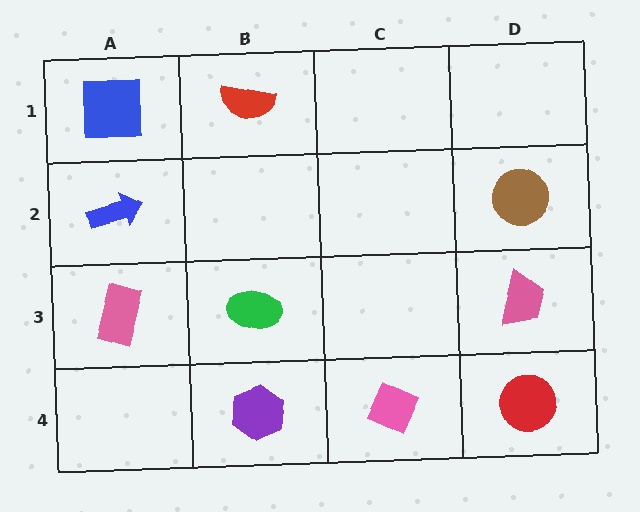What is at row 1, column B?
A red semicircle.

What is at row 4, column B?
A purple hexagon.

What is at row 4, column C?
A pink diamond.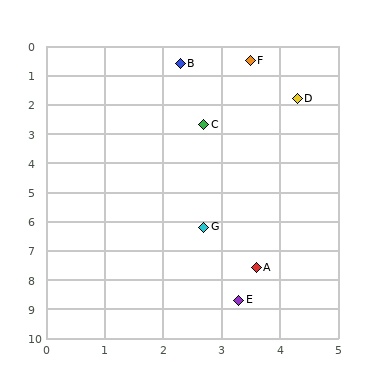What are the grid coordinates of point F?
Point F is at approximately (3.5, 0.5).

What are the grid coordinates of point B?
Point B is at approximately (2.3, 0.6).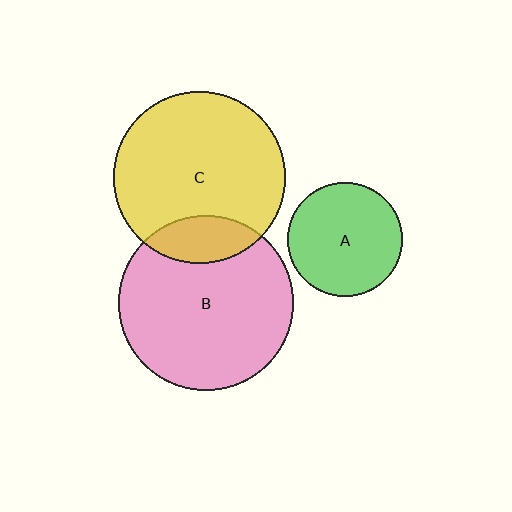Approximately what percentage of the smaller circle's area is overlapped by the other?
Approximately 15%.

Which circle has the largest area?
Circle B (pink).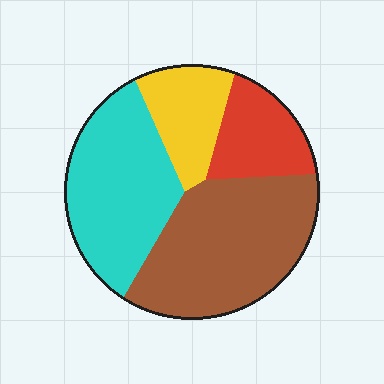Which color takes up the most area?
Brown, at roughly 40%.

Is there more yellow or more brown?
Brown.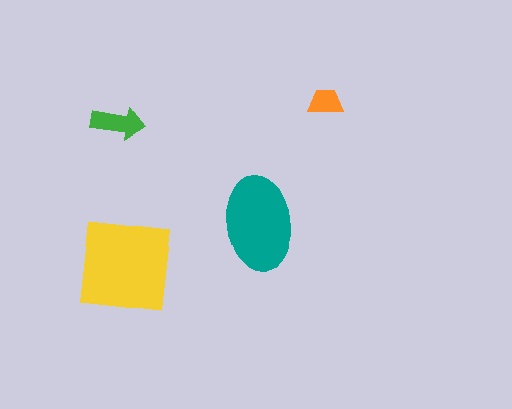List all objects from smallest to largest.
The orange trapezoid, the green arrow, the teal ellipse, the yellow square.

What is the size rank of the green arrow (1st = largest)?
3rd.